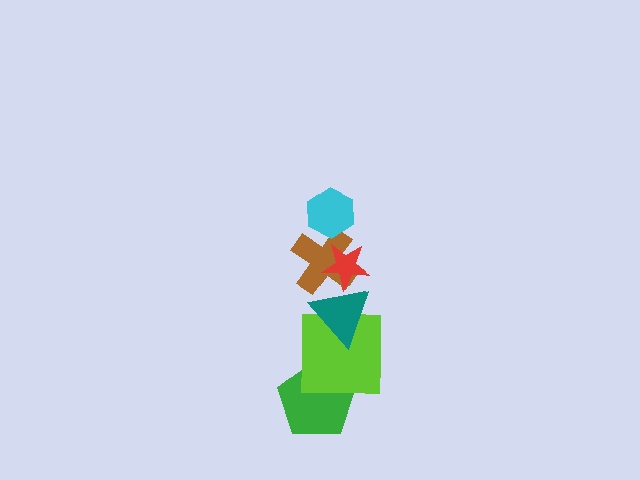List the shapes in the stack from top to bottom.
From top to bottom: the cyan hexagon, the red star, the brown cross, the teal triangle, the lime square, the green pentagon.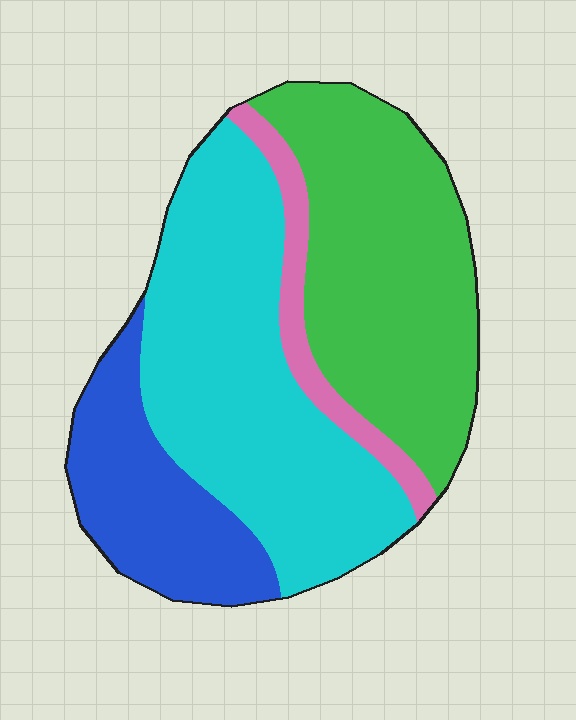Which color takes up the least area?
Pink, at roughly 5%.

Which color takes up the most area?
Cyan, at roughly 40%.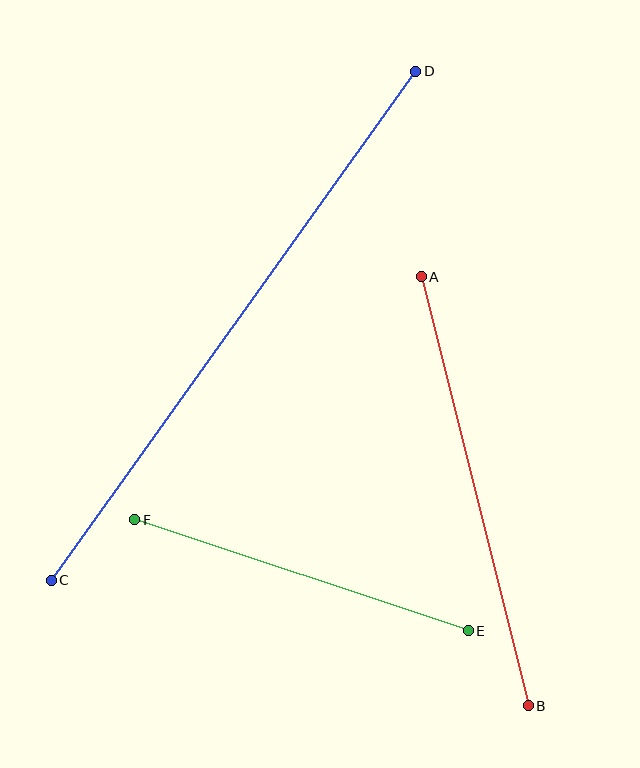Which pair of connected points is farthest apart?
Points C and D are farthest apart.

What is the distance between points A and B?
The distance is approximately 442 pixels.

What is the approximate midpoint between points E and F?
The midpoint is at approximately (301, 575) pixels.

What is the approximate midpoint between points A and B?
The midpoint is at approximately (475, 491) pixels.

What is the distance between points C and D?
The distance is approximately 626 pixels.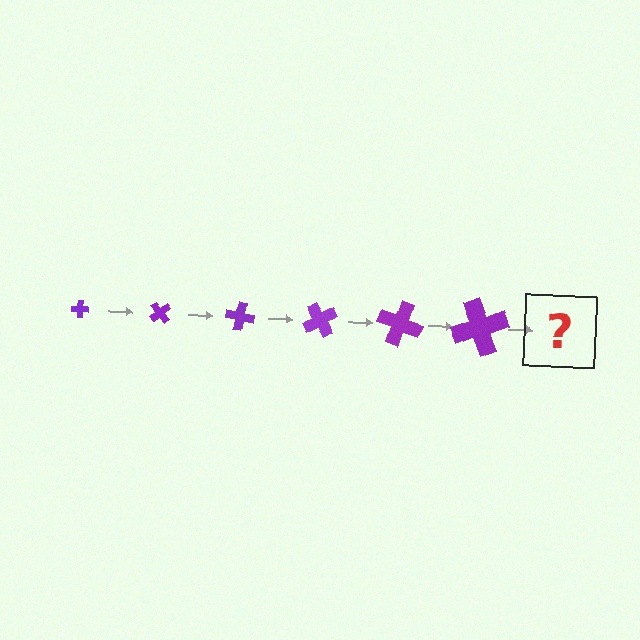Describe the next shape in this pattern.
It should be a cross, larger than the previous one and rotated 300 degrees from the start.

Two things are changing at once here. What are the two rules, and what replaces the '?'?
The two rules are that the cross grows larger each step and it rotates 50 degrees each step. The '?' should be a cross, larger than the previous one and rotated 300 degrees from the start.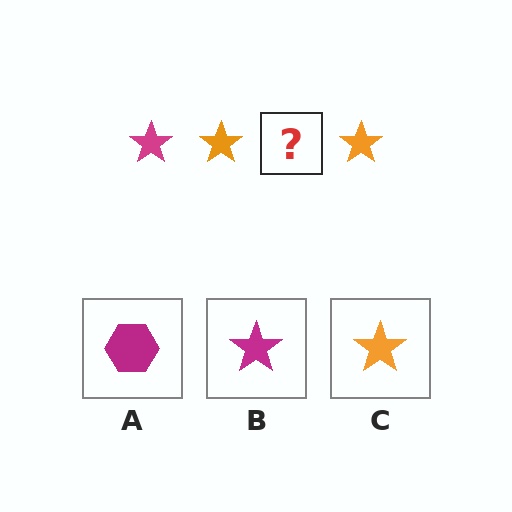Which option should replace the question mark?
Option B.